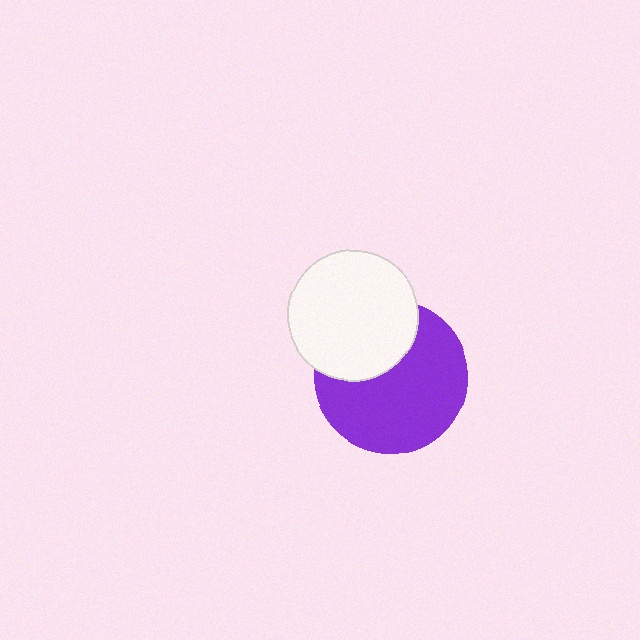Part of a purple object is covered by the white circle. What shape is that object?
It is a circle.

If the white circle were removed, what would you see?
You would see the complete purple circle.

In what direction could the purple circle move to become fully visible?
The purple circle could move down. That would shift it out from behind the white circle entirely.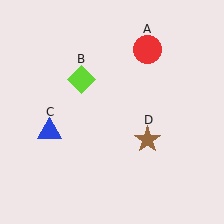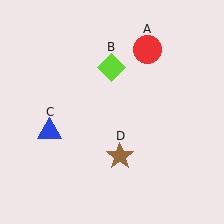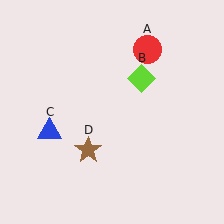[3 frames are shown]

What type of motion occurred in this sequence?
The lime diamond (object B), brown star (object D) rotated clockwise around the center of the scene.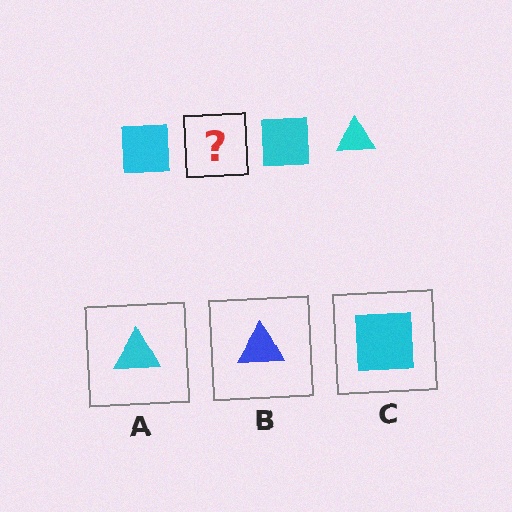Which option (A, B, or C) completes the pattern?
A.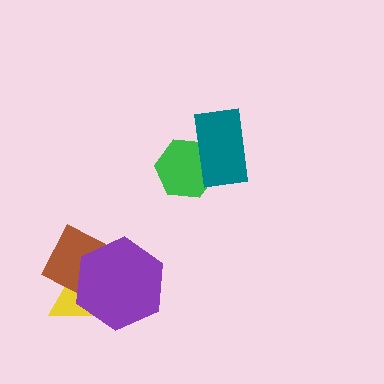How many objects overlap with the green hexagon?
1 object overlaps with the green hexagon.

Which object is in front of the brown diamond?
The purple hexagon is in front of the brown diamond.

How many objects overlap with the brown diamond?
2 objects overlap with the brown diamond.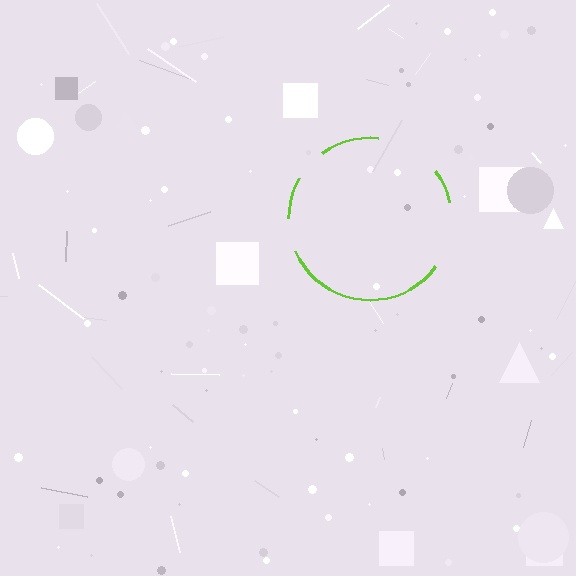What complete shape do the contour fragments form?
The contour fragments form a circle.